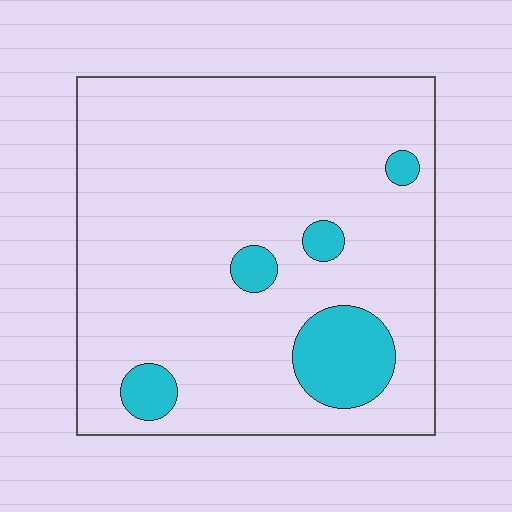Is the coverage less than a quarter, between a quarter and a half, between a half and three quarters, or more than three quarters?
Less than a quarter.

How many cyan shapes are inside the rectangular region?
5.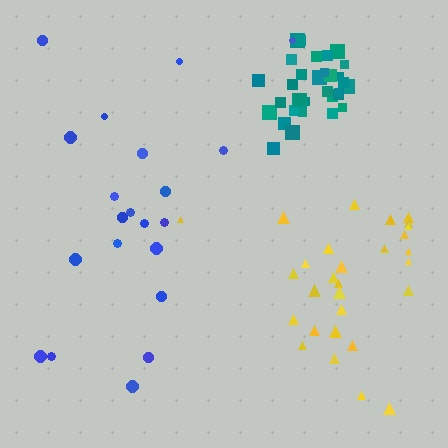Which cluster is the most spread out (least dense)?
Blue.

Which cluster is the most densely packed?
Teal.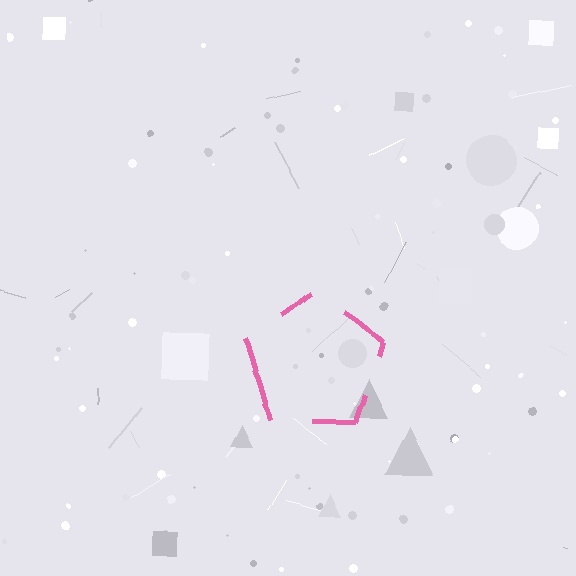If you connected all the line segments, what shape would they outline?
They would outline a pentagon.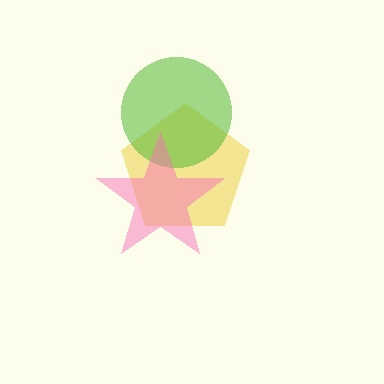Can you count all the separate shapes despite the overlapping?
Yes, there are 3 separate shapes.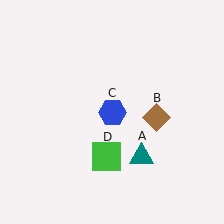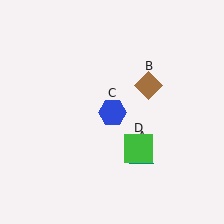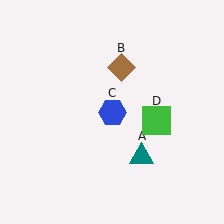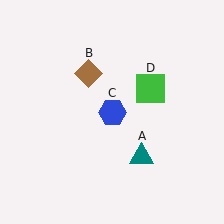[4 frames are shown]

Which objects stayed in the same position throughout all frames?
Teal triangle (object A) and blue hexagon (object C) remained stationary.